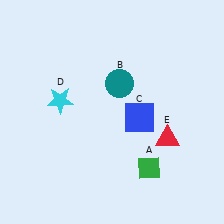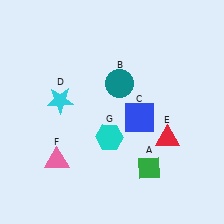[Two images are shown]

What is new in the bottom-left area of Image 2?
A cyan hexagon (G) was added in the bottom-left area of Image 2.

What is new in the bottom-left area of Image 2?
A pink triangle (F) was added in the bottom-left area of Image 2.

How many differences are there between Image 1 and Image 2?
There are 2 differences between the two images.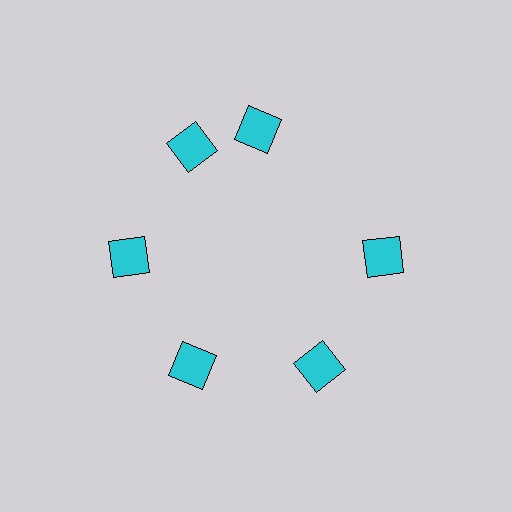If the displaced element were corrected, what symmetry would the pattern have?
It would have 6-fold rotational symmetry — the pattern would map onto itself every 60 degrees.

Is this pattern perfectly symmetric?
No. The 6 cyan squares are arranged in a ring, but one element near the 1 o'clock position is rotated out of alignment along the ring, breaking the 6-fold rotational symmetry.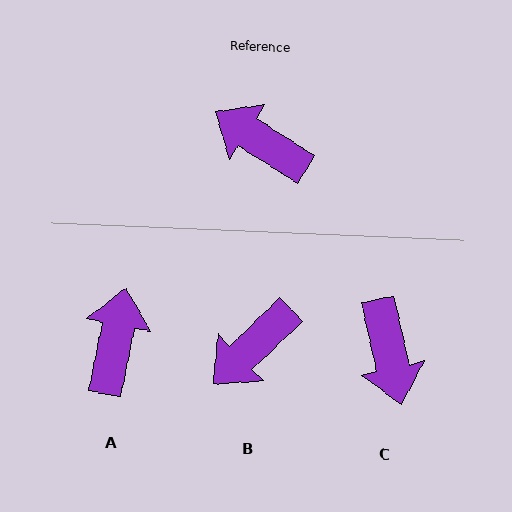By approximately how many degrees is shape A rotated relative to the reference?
Approximately 69 degrees clockwise.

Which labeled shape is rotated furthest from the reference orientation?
C, about 135 degrees away.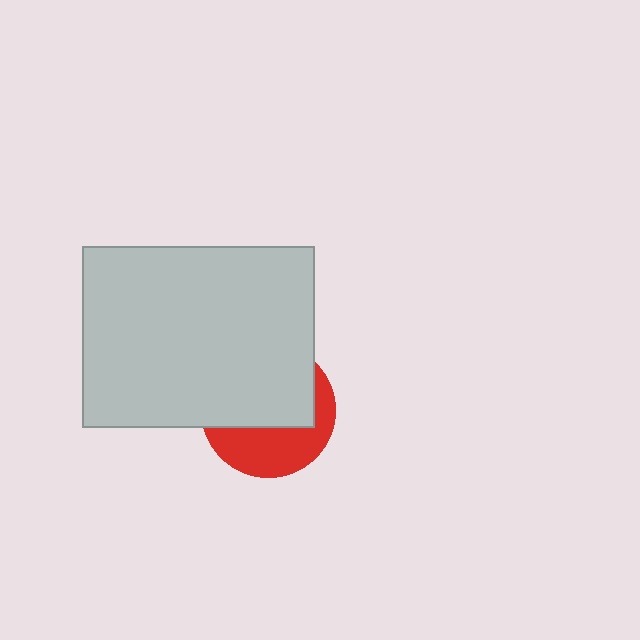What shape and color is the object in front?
The object in front is a light gray rectangle.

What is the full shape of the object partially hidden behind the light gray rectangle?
The partially hidden object is a red circle.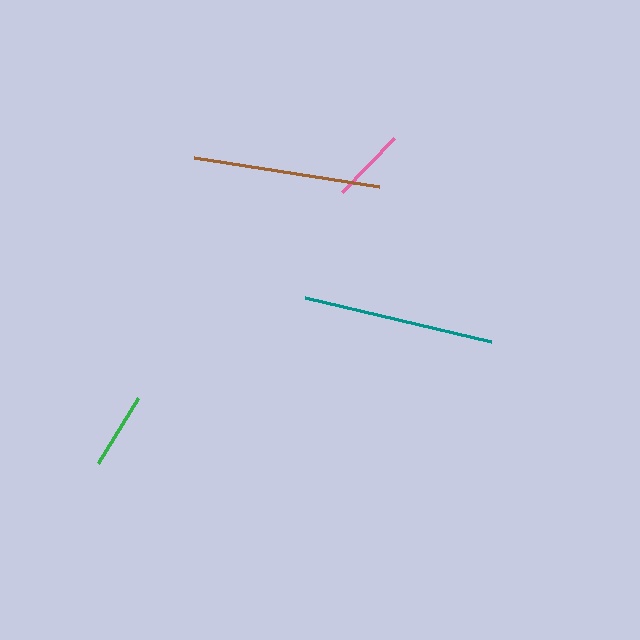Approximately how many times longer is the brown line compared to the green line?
The brown line is approximately 2.4 times the length of the green line.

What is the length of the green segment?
The green segment is approximately 77 pixels long.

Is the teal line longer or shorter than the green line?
The teal line is longer than the green line.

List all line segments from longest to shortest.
From longest to shortest: teal, brown, green, pink.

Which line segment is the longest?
The teal line is the longest at approximately 191 pixels.